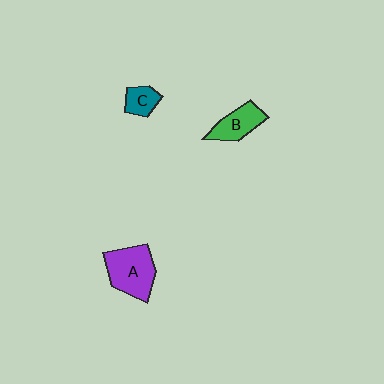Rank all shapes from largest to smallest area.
From largest to smallest: A (purple), B (green), C (teal).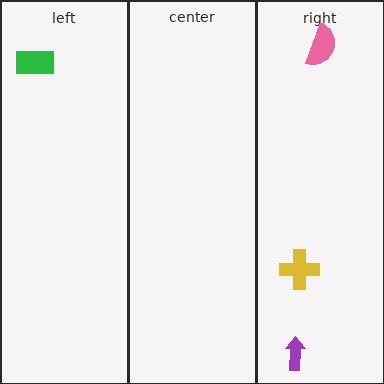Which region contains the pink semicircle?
The right region.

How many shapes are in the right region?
3.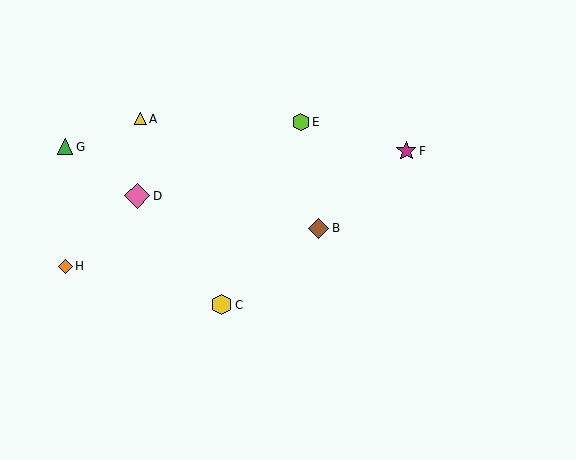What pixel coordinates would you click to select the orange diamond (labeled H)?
Click at (65, 266) to select the orange diamond H.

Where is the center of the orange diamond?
The center of the orange diamond is at (65, 266).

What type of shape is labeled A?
Shape A is a yellow triangle.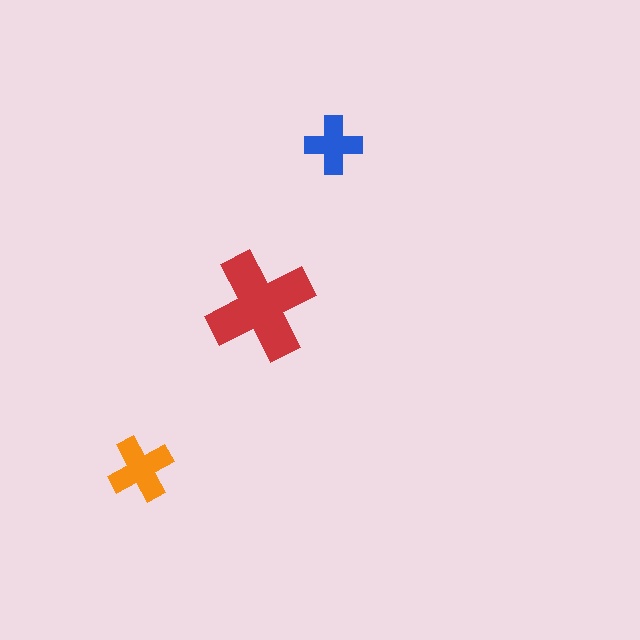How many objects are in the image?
There are 3 objects in the image.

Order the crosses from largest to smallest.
the red one, the orange one, the blue one.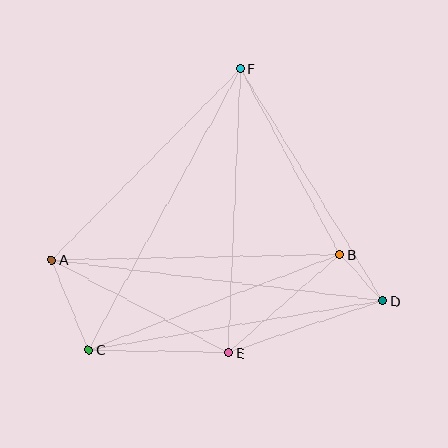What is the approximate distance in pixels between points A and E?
The distance between A and E is approximately 200 pixels.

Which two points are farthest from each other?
Points A and D are farthest from each other.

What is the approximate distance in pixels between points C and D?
The distance between C and D is approximately 298 pixels.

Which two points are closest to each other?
Points B and D are closest to each other.